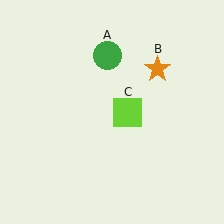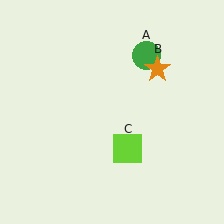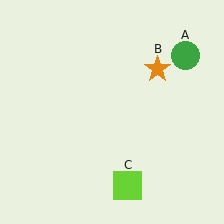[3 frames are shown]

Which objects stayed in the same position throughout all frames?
Orange star (object B) remained stationary.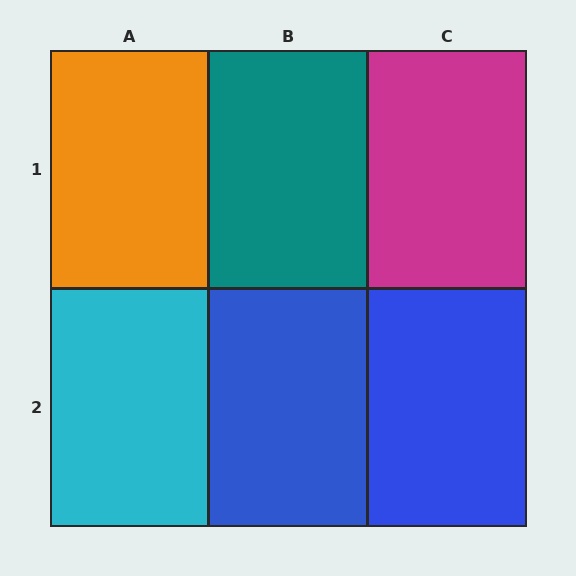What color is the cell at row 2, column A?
Cyan.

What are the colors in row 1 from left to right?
Orange, teal, magenta.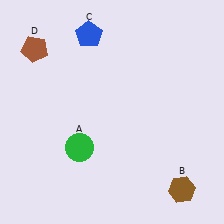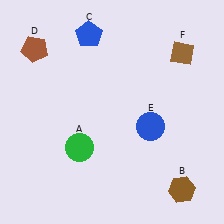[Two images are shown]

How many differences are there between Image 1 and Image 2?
There are 2 differences between the two images.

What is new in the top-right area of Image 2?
A brown diamond (F) was added in the top-right area of Image 2.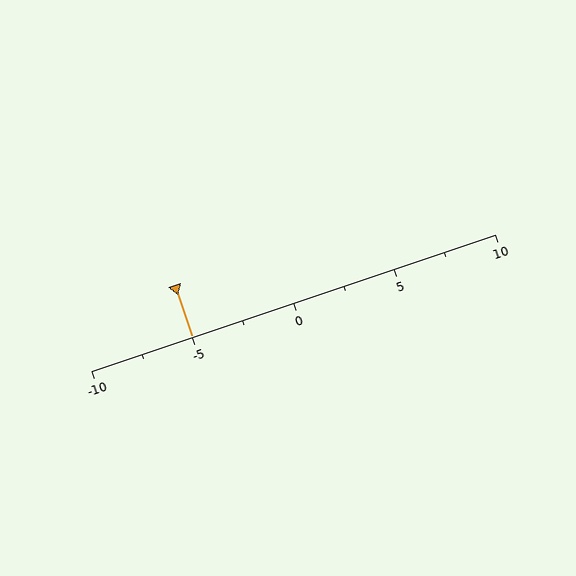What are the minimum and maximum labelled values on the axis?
The axis runs from -10 to 10.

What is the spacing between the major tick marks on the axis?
The major ticks are spaced 5 apart.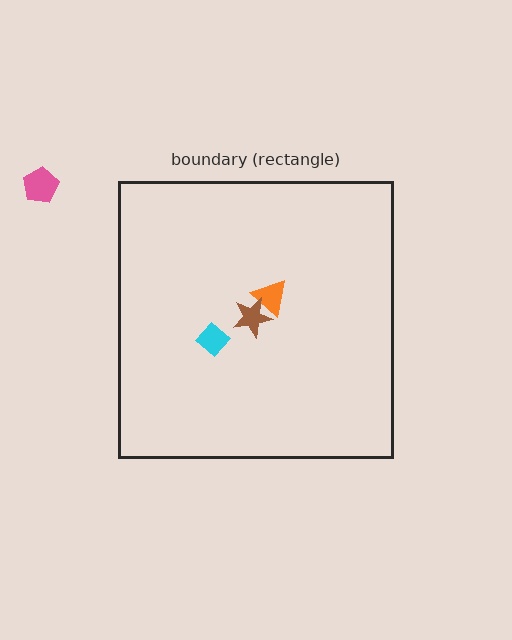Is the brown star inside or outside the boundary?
Inside.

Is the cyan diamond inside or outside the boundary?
Inside.